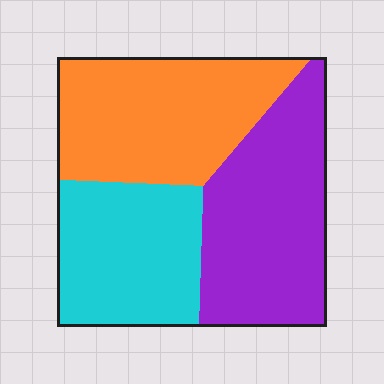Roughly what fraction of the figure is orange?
Orange takes up about one third (1/3) of the figure.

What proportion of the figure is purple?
Purple covers around 35% of the figure.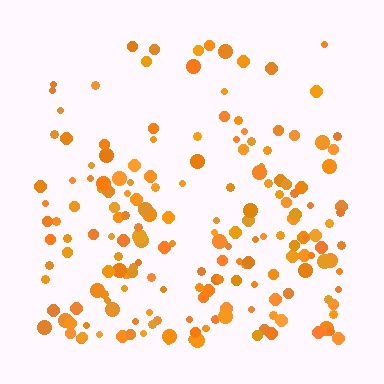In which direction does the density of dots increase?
From top to bottom, with the bottom side densest.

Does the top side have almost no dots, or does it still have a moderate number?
Still a moderate number, just noticeably fewer than the bottom.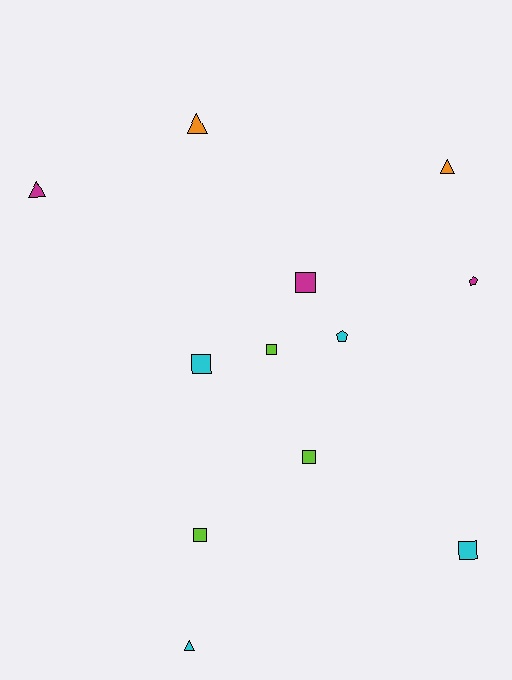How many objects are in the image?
There are 12 objects.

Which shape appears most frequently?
Square, with 6 objects.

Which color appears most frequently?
Cyan, with 4 objects.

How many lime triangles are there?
There are no lime triangles.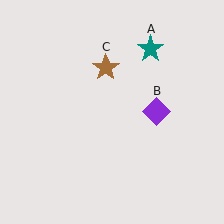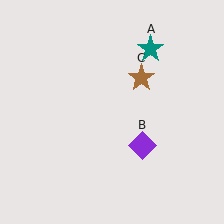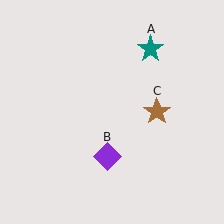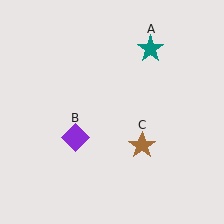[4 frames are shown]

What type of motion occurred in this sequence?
The purple diamond (object B), brown star (object C) rotated clockwise around the center of the scene.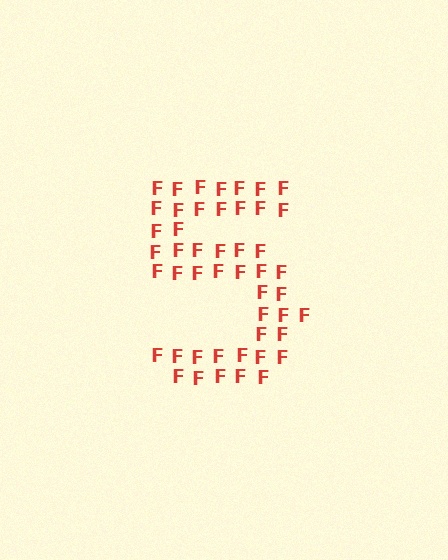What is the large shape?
The large shape is the digit 5.